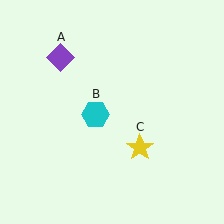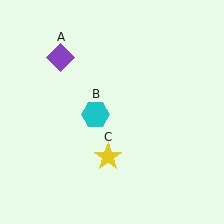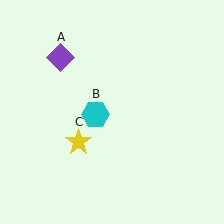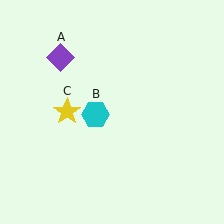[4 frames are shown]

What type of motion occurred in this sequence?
The yellow star (object C) rotated clockwise around the center of the scene.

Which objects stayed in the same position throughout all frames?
Purple diamond (object A) and cyan hexagon (object B) remained stationary.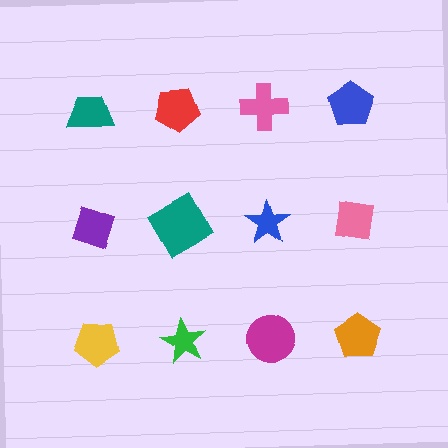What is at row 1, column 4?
A blue pentagon.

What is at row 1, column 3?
A pink cross.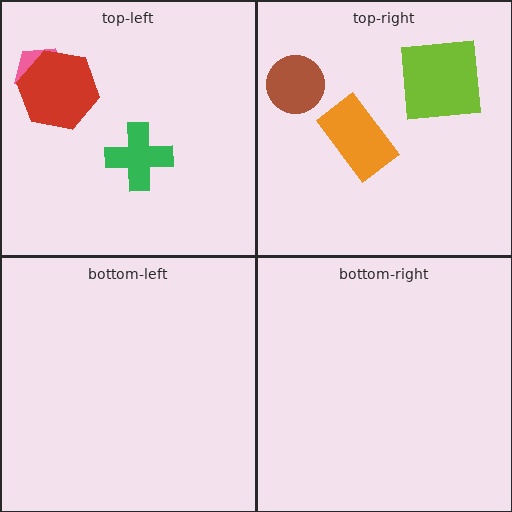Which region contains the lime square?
The top-right region.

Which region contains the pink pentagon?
The top-left region.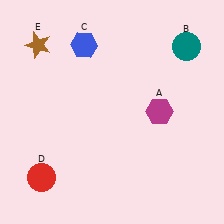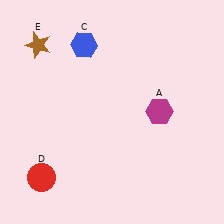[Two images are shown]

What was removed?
The teal circle (B) was removed in Image 2.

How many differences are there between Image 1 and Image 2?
There is 1 difference between the two images.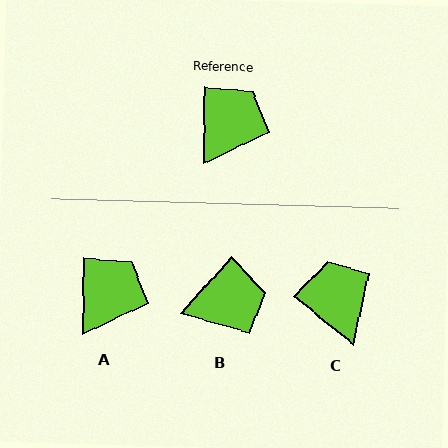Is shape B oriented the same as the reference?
No, it is off by about 42 degrees.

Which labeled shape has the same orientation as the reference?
A.